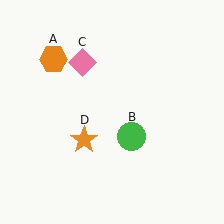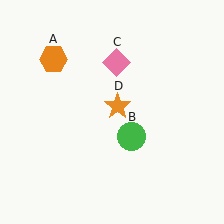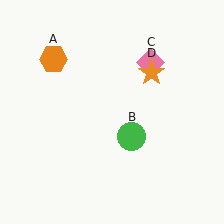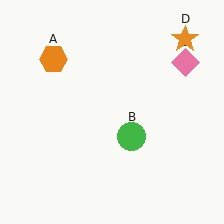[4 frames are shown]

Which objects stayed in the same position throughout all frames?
Orange hexagon (object A) and green circle (object B) remained stationary.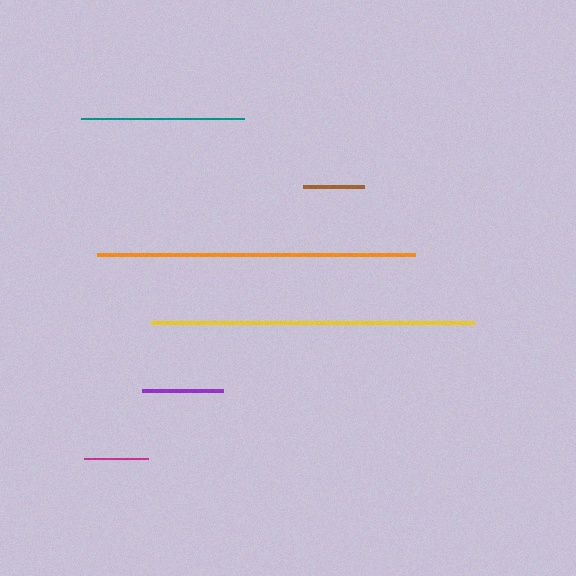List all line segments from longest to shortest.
From longest to shortest: yellow, orange, teal, purple, magenta, brown.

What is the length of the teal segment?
The teal segment is approximately 163 pixels long.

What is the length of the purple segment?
The purple segment is approximately 81 pixels long.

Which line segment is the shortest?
The brown line is the shortest at approximately 61 pixels.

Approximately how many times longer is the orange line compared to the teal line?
The orange line is approximately 1.9 times the length of the teal line.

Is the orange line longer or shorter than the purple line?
The orange line is longer than the purple line.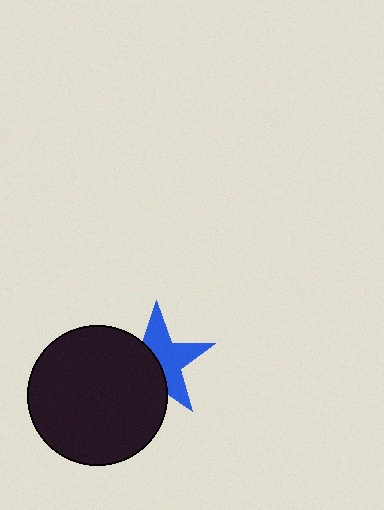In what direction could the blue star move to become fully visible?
The blue star could move right. That would shift it out from behind the black circle entirely.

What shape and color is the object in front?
The object in front is a black circle.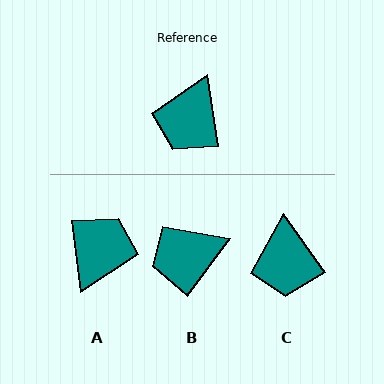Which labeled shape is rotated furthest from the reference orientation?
A, about 178 degrees away.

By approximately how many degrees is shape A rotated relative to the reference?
Approximately 178 degrees counter-clockwise.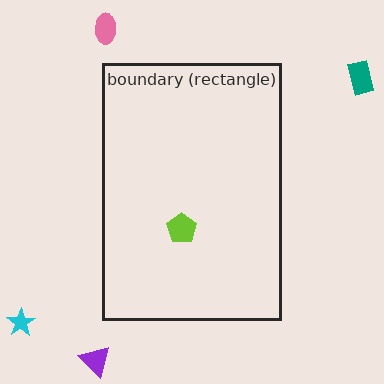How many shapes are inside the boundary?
1 inside, 4 outside.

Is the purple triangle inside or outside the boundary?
Outside.